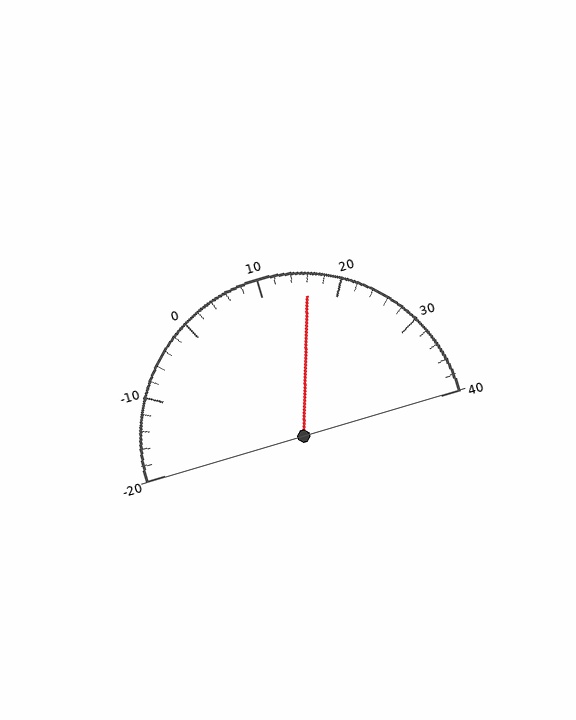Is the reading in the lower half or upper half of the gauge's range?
The reading is in the upper half of the range (-20 to 40).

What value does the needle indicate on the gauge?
The needle indicates approximately 16.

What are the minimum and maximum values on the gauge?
The gauge ranges from -20 to 40.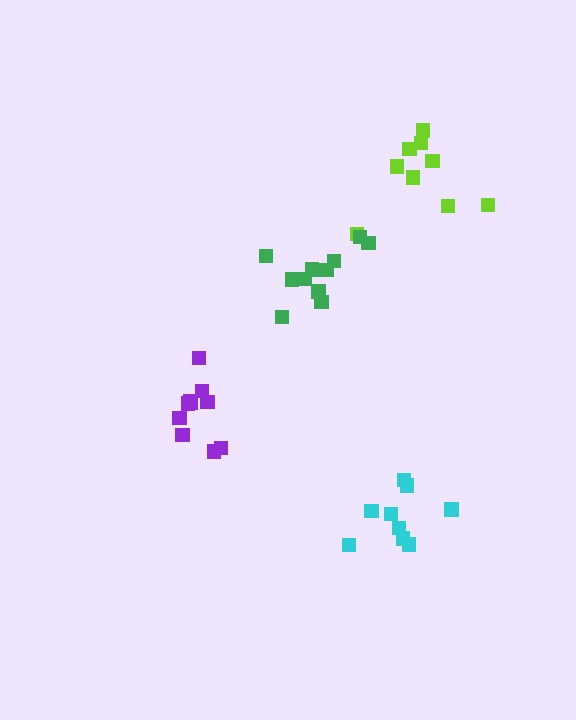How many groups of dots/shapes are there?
There are 4 groups.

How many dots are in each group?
Group 1: 9 dots, Group 2: 9 dots, Group 3: 10 dots, Group 4: 11 dots (39 total).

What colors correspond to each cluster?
The clusters are colored: lime, cyan, purple, green.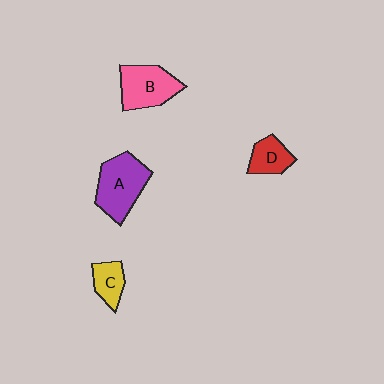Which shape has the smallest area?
Shape C (yellow).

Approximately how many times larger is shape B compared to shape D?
Approximately 1.7 times.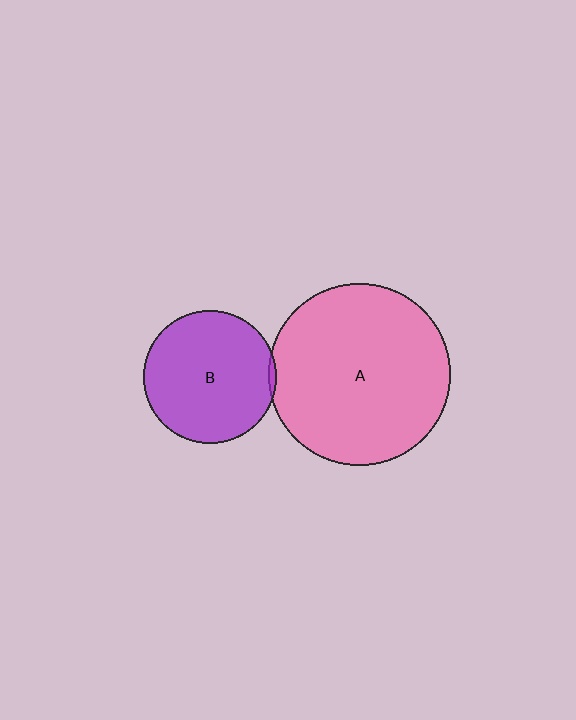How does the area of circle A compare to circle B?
Approximately 1.9 times.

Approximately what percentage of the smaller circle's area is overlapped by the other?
Approximately 5%.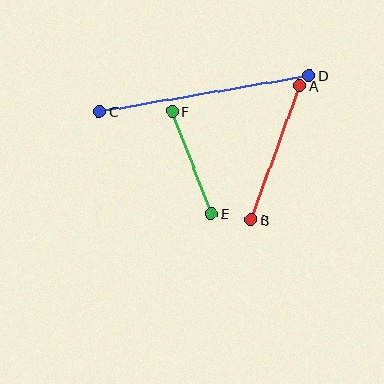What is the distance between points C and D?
The distance is approximately 213 pixels.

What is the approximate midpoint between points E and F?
The midpoint is at approximately (192, 162) pixels.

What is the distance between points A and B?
The distance is approximately 143 pixels.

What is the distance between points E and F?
The distance is approximately 110 pixels.